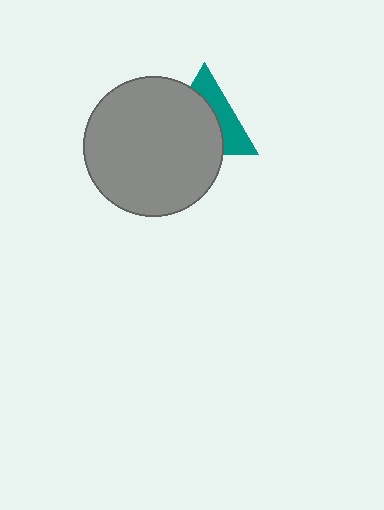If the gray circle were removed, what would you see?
You would see the complete teal triangle.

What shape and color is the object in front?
The object in front is a gray circle.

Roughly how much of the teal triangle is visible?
A small part of it is visible (roughly 39%).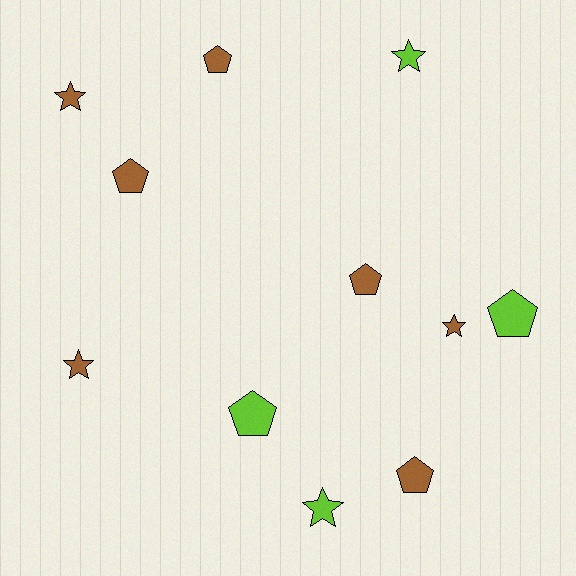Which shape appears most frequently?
Pentagon, with 6 objects.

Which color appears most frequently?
Brown, with 7 objects.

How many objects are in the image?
There are 11 objects.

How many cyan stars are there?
There are no cyan stars.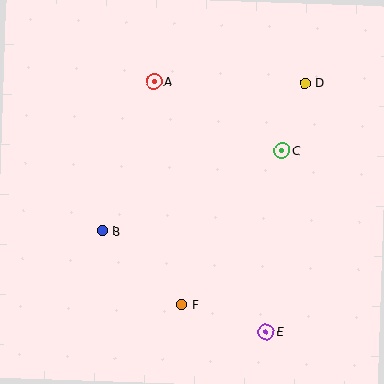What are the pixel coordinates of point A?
Point A is at (154, 81).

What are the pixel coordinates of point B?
Point B is at (102, 231).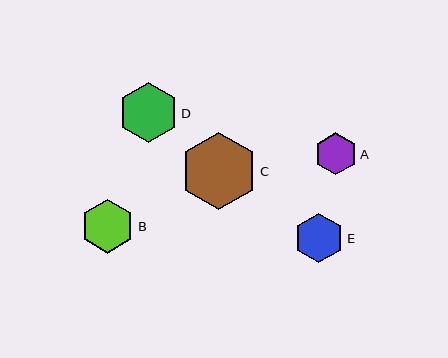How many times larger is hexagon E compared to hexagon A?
Hexagon E is approximately 1.2 times the size of hexagon A.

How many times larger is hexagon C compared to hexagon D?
Hexagon C is approximately 1.3 times the size of hexagon D.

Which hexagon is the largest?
Hexagon C is the largest with a size of approximately 77 pixels.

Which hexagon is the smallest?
Hexagon A is the smallest with a size of approximately 42 pixels.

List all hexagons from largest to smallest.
From largest to smallest: C, D, B, E, A.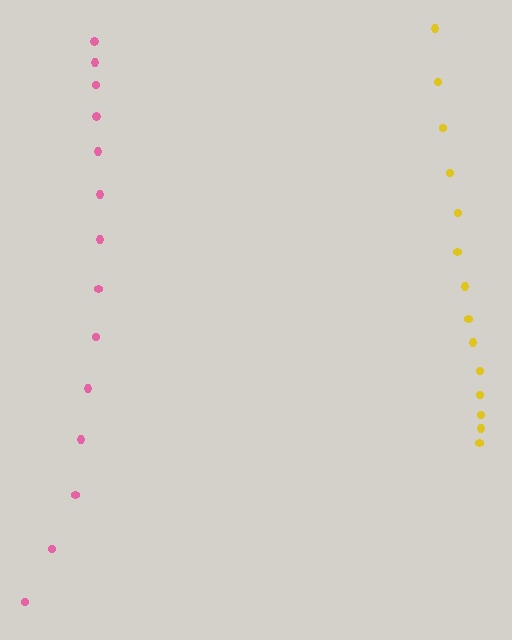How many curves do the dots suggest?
There are 2 distinct paths.